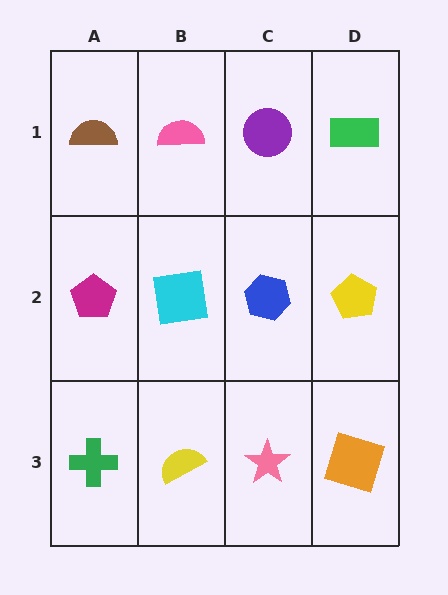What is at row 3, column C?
A pink star.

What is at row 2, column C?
A blue hexagon.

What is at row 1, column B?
A pink semicircle.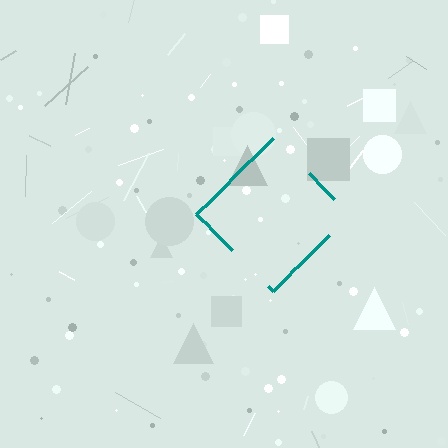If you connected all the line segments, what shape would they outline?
They would outline a diamond.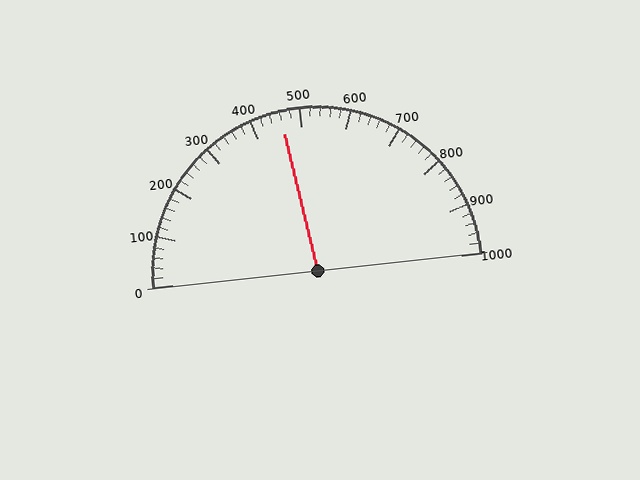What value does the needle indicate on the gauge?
The needle indicates approximately 460.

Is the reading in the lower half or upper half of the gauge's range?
The reading is in the lower half of the range (0 to 1000).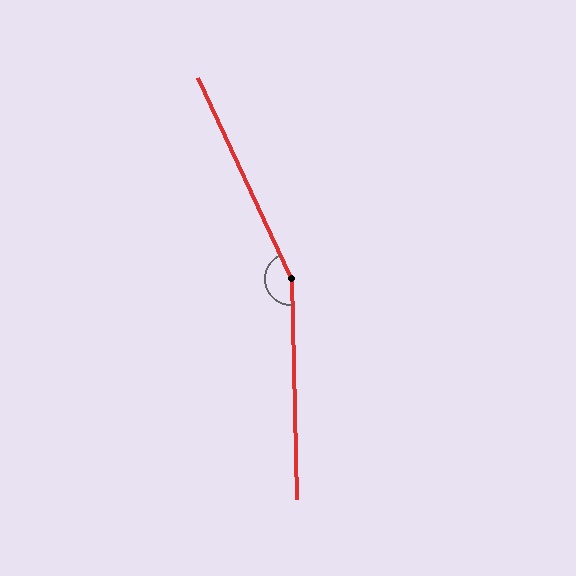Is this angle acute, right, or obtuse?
It is obtuse.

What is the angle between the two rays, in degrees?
Approximately 157 degrees.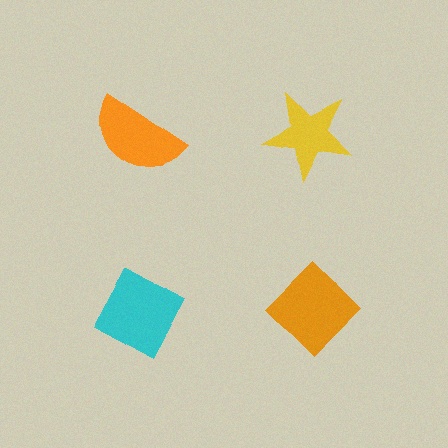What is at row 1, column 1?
An orange semicircle.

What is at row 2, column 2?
An orange diamond.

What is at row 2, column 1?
A cyan diamond.